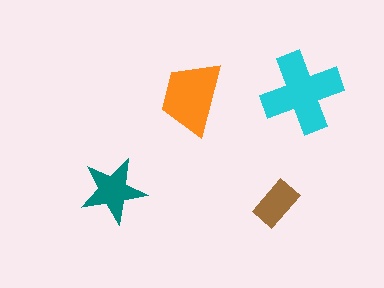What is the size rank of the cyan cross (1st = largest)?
1st.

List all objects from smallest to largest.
The brown rectangle, the teal star, the orange trapezoid, the cyan cross.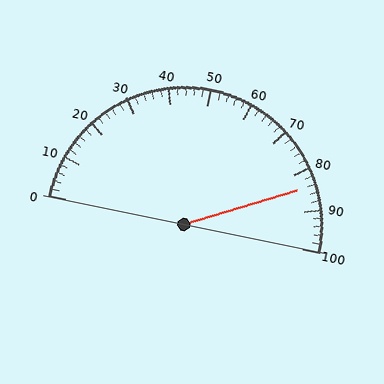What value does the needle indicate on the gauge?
The needle indicates approximately 84.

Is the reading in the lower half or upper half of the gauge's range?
The reading is in the upper half of the range (0 to 100).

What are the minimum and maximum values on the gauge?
The gauge ranges from 0 to 100.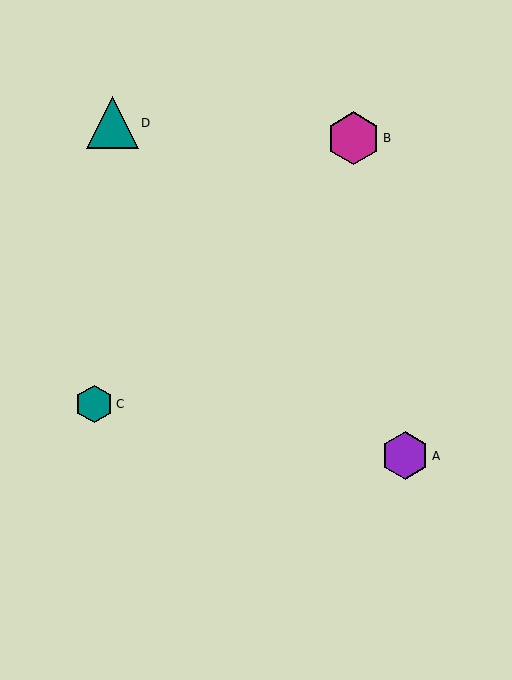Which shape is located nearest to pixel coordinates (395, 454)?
The purple hexagon (labeled A) at (405, 456) is nearest to that location.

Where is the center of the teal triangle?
The center of the teal triangle is at (112, 123).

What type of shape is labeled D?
Shape D is a teal triangle.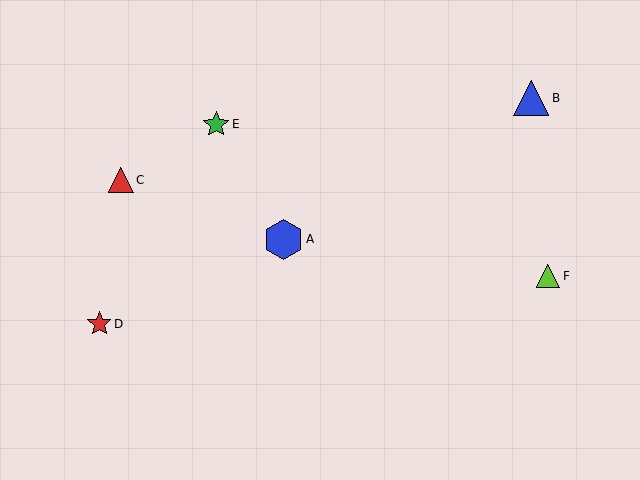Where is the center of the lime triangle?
The center of the lime triangle is at (548, 276).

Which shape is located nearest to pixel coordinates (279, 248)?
The blue hexagon (labeled A) at (283, 239) is nearest to that location.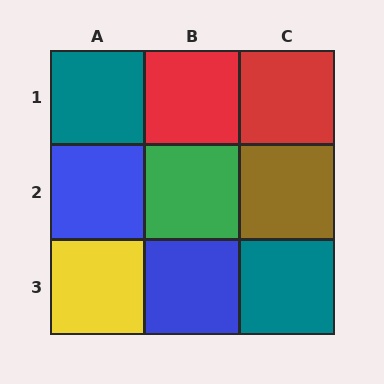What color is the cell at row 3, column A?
Yellow.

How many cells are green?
1 cell is green.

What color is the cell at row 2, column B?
Green.